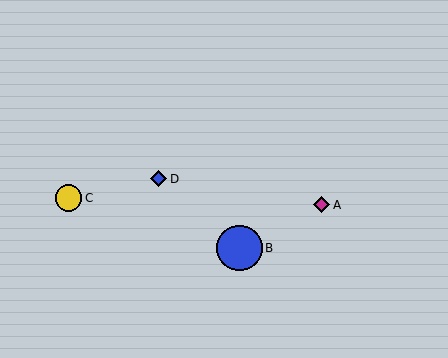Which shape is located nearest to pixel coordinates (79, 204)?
The yellow circle (labeled C) at (69, 198) is nearest to that location.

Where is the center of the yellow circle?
The center of the yellow circle is at (69, 198).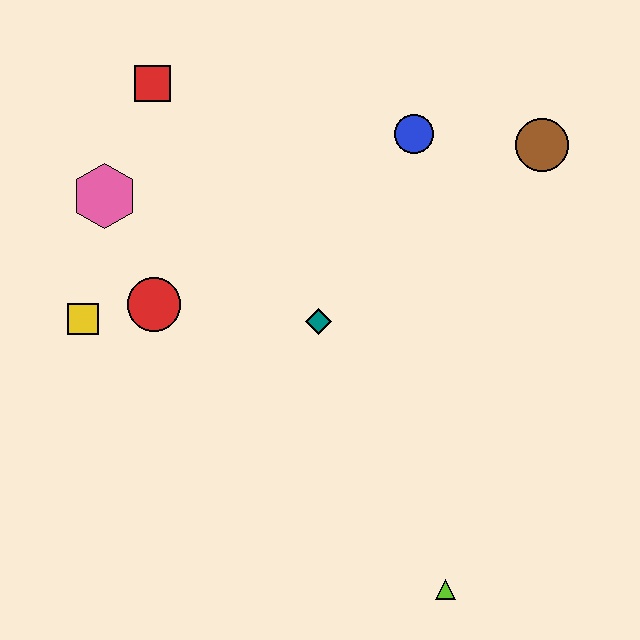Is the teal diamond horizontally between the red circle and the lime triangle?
Yes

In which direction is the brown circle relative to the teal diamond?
The brown circle is to the right of the teal diamond.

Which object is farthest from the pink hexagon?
The lime triangle is farthest from the pink hexagon.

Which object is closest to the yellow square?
The red circle is closest to the yellow square.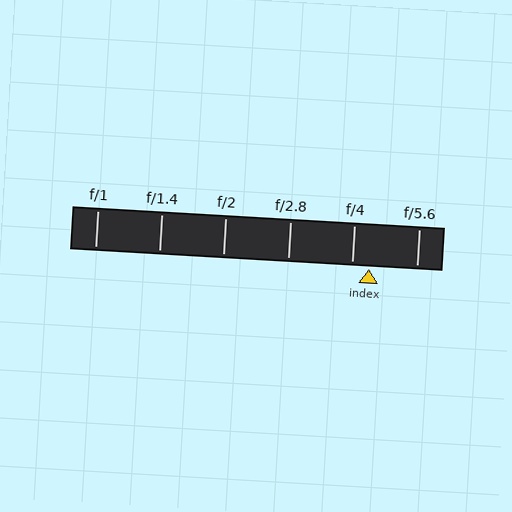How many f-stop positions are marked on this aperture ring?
There are 6 f-stop positions marked.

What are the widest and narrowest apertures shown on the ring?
The widest aperture shown is f/1 and the narrowest is f/5.6.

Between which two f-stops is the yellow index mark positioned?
The index mark is between f/4 and f/5.6.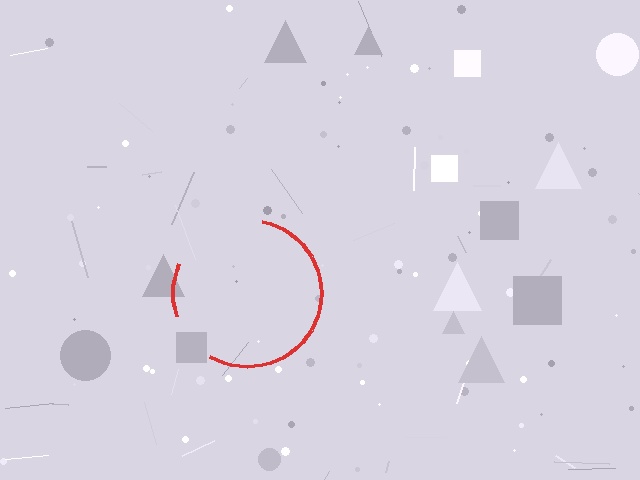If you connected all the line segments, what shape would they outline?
They would outline a circle.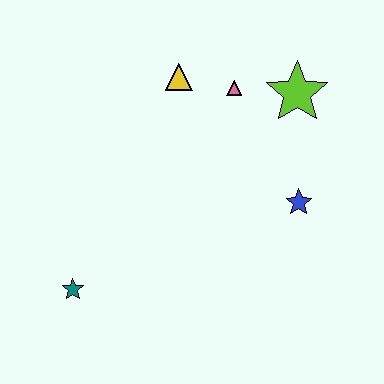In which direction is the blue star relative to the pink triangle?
The blue star is below the pink triangle.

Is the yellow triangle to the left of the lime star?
Yes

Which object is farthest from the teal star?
The lime star is farthest from the teal star.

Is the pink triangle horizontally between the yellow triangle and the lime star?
Yes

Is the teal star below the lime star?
Yes